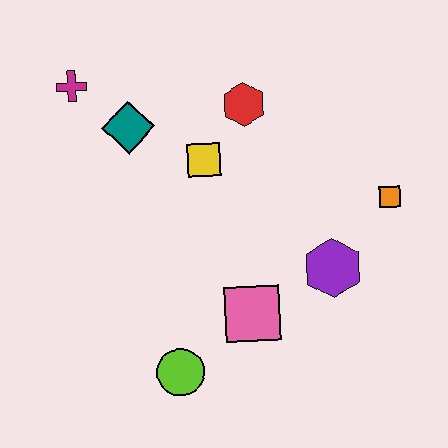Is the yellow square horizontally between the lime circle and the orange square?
Yes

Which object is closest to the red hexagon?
The yellow square is closest to the red hexagon.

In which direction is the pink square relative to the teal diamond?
The pink square is below the teal diamond.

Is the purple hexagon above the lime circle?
Yes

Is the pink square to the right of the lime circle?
Yes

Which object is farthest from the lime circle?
The magenta cross is farthest from the lime circle.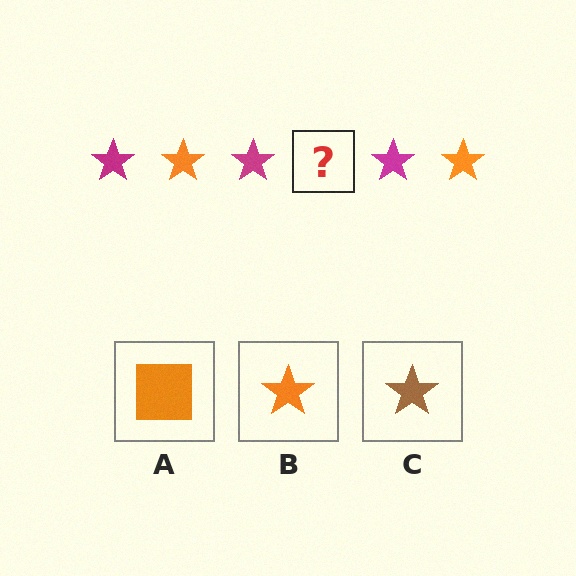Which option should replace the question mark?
Option B.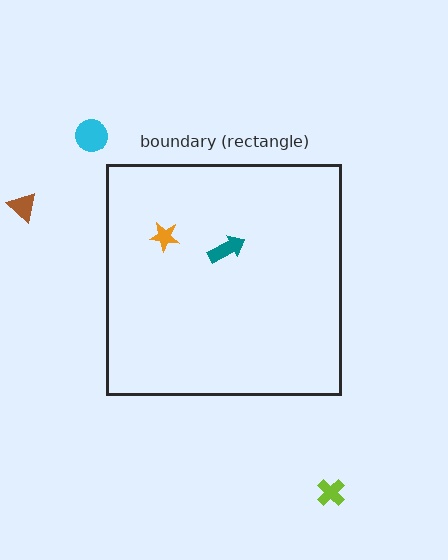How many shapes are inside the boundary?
2 inside, 3 outside.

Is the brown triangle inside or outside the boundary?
Outside.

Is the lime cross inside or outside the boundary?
Outside.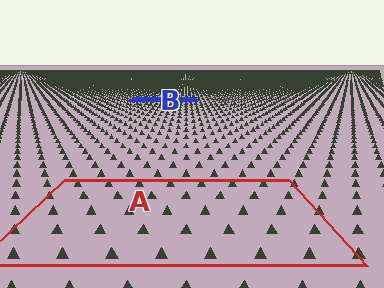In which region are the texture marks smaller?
The texture marks are smaller in region B, because it is farther away.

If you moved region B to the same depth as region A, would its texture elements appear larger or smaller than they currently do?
They would appear larger. At a closer depth, the same texture elements are projected at a bigger on-screen size.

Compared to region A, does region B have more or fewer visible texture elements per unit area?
Region B has more texture elements per unit area — they are packed more densely because it is farther away.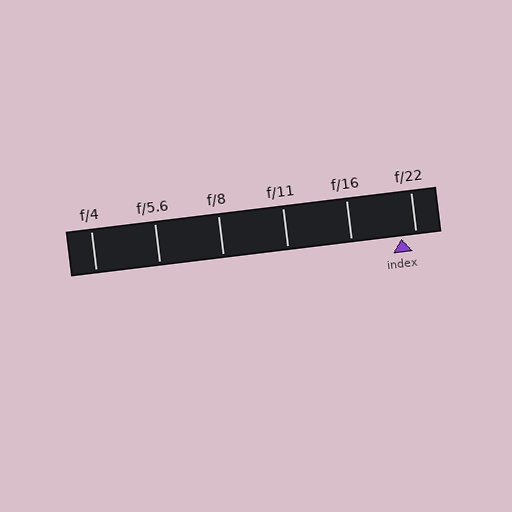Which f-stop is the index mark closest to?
The index mark is closest to f/22.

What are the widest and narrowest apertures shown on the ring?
The widest aperture shown is f/4 and the narrowest is f/22.